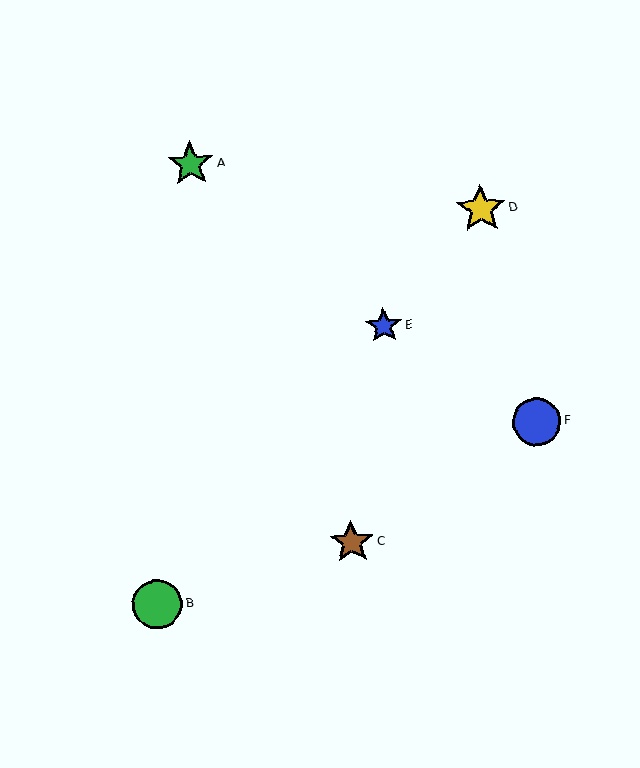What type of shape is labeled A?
Shape A is a green star.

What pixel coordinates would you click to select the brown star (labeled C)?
Click at (352, 542) to select the brown star C.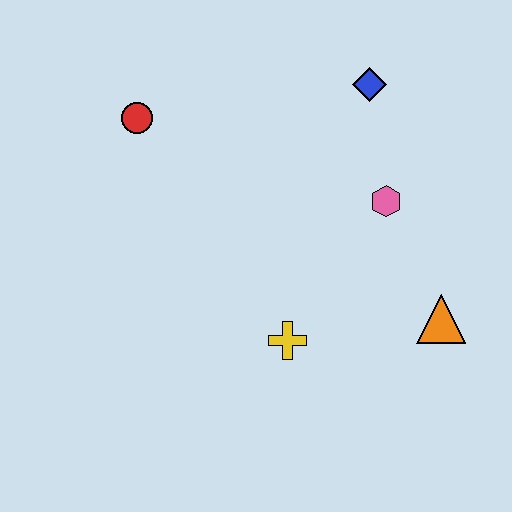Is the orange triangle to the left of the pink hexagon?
No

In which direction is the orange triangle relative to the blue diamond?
The orange triangle is below the blue diamond.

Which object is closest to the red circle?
The blue diamond is closest to the red circle.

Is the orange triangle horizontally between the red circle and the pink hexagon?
No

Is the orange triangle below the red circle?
Yes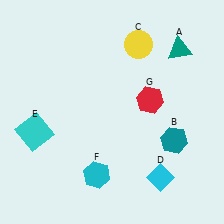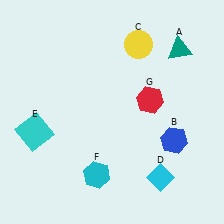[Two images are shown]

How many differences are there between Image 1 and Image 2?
There is 1 difference between the two images.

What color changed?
The hexagon (B) changed from teal in Image 1 to blue in Image 2.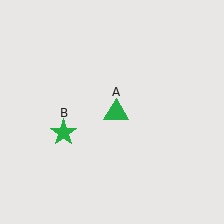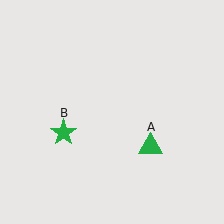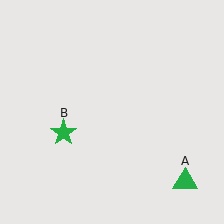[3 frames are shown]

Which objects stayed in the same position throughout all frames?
Green star (object B) remained stationary.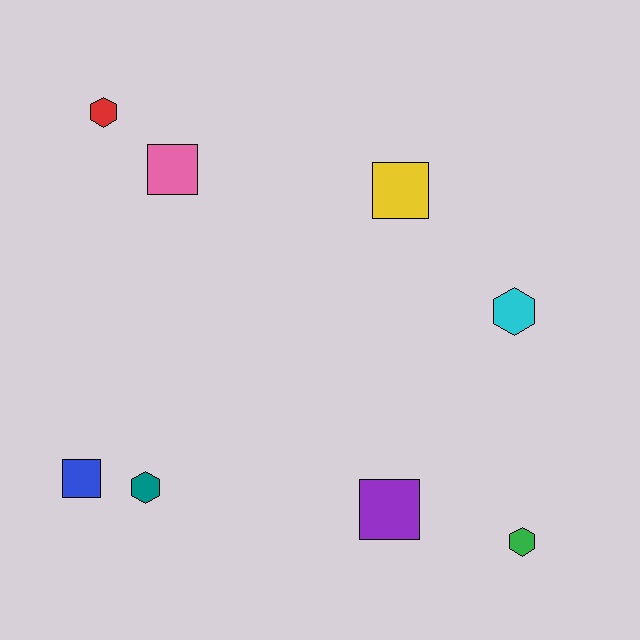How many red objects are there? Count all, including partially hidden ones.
There is 1 red object.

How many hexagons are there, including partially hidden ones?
There are 4 hexagons.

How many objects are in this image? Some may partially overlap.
There are 8 objects.